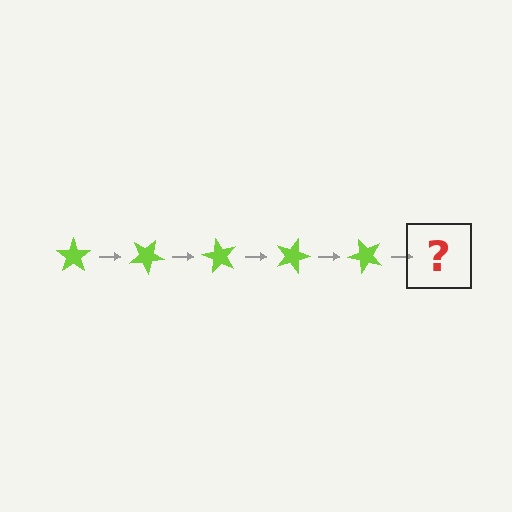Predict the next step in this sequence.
The next step is a lime star rotated 150 degrees.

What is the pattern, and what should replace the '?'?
The pattern is that the star rotates 30 degrees each step. The '?' should be a lime star rotated 150 degrees.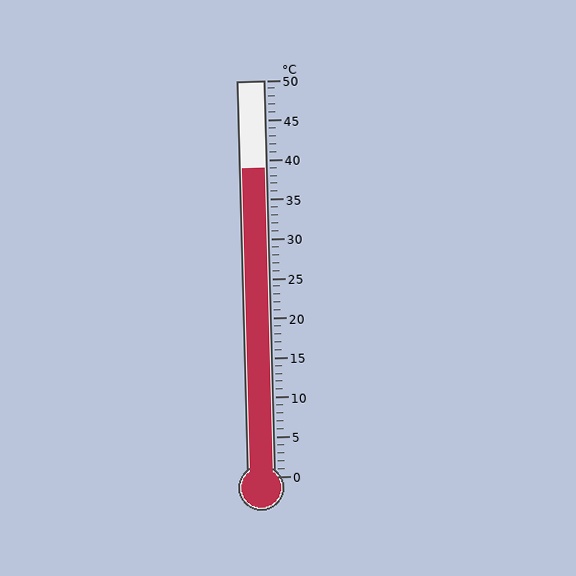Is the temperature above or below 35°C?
The temperature is above 35°C.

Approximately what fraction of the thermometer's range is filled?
The thermometer is filled to approximately 80% of its range.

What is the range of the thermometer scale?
The thermometer scale ranges from 0°C to 50°C.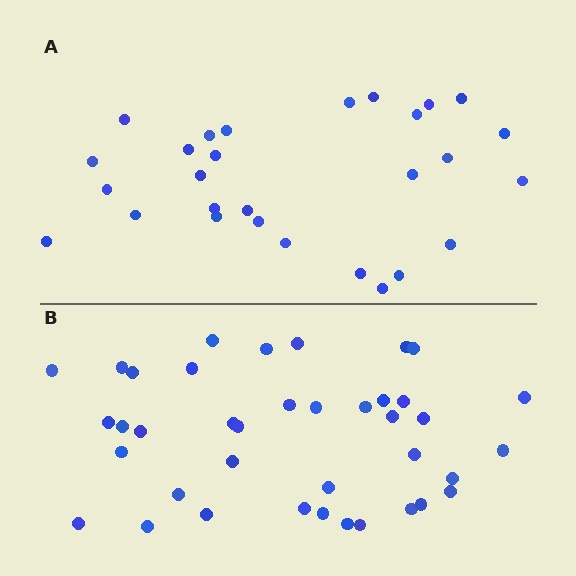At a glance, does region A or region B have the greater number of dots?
Region B (the bottom region) has more dots.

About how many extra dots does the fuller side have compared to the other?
Region B has roughly 12 or so more dots than region A.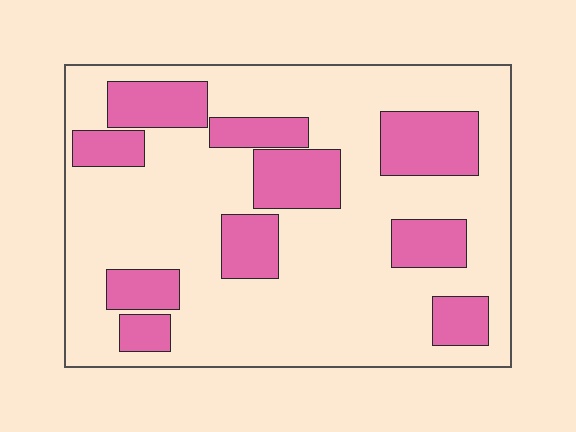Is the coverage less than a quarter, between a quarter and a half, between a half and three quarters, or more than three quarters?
Between a quarter and a half.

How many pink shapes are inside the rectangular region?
10.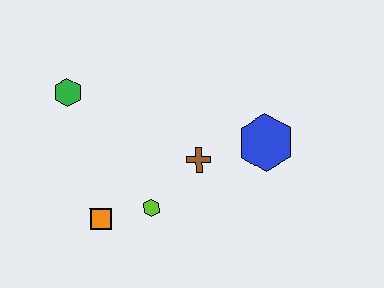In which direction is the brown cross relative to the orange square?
The brown cross is to the right of the orange square.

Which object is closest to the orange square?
The lime hexagon is closest to the orange square.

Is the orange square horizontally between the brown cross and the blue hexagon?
No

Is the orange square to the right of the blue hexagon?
No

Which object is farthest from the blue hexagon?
The green hexagon is farthest from the blue hexagon.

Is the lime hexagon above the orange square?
Yes